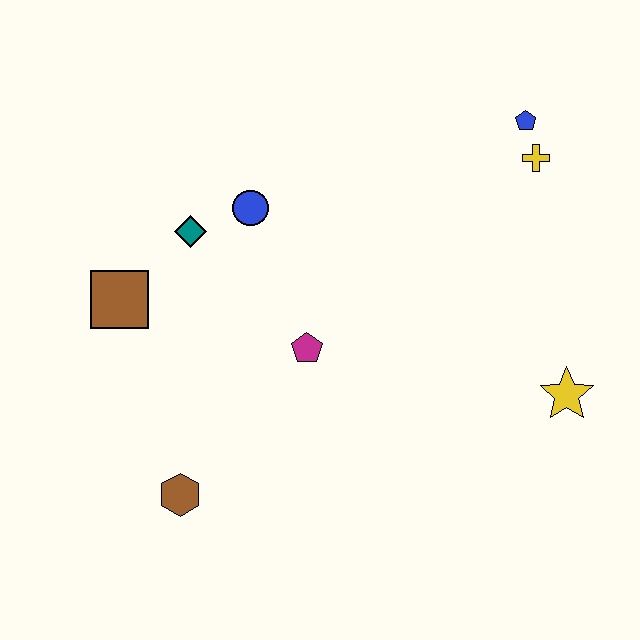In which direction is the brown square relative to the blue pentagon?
The brown square is to the left of the blue pentagon.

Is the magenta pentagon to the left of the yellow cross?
Yes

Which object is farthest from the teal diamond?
The yellow star is farthest from the teal diamond.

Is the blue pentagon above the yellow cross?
Yes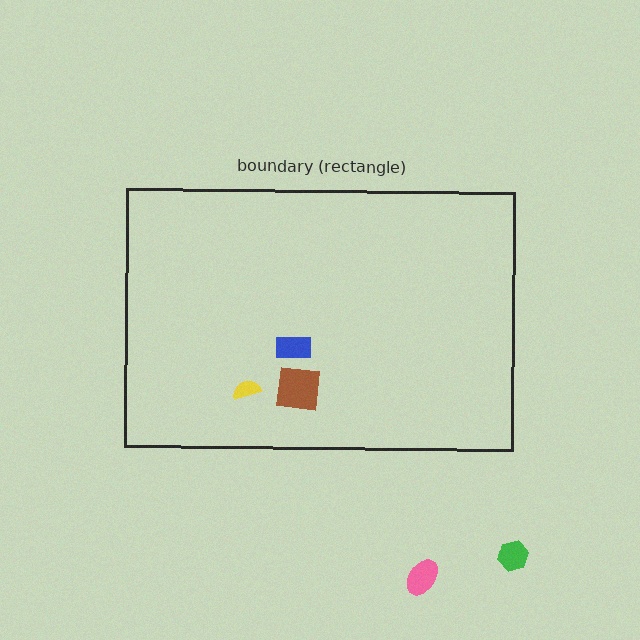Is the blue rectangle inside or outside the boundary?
Inside.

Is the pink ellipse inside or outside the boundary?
Outside.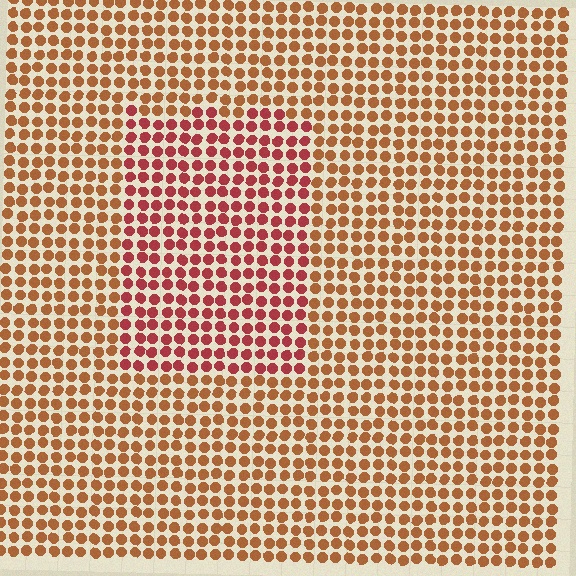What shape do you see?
I see a rectangle.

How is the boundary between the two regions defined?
The boundary is defined purely by a slight shift in hue (about 30 degrees). Spacing, size, and orientation are identical on both sides.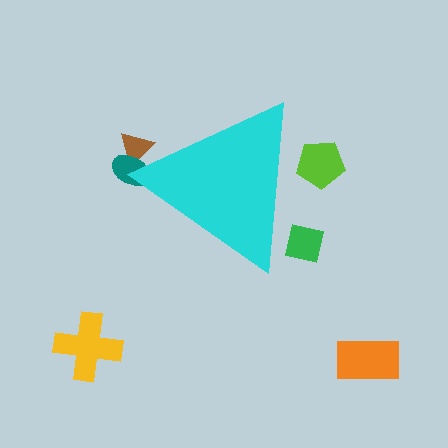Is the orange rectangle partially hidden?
No, the orange rectangle is fully visible.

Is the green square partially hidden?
Yes, the green square is partially hidden behind the cyan triangle.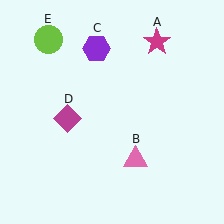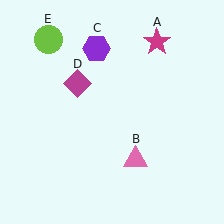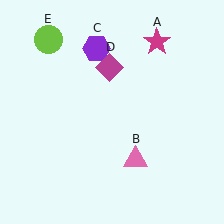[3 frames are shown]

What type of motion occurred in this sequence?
The magenta diamond (object D) rotated clockwise around the center of the scene.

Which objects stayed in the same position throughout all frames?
Magenta star (object A) and pink triangle (object B) and purple hexagon (object C) and lime circle (object E) remained stationary.